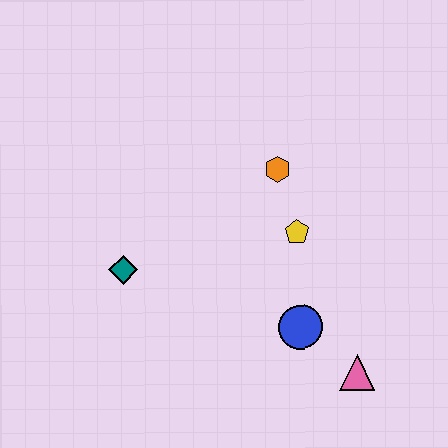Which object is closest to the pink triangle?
The blue circle is closest to the pink triangle.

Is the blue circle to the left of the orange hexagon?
No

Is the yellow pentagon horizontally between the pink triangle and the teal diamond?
Yes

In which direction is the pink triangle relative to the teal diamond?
The pink triangle is to the right of the teal diamond.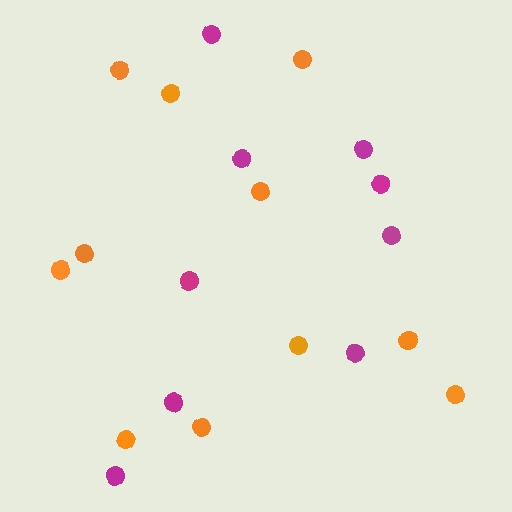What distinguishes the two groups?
There are 2 groups: one group of magenta circles (9) and one group of orange circles (11).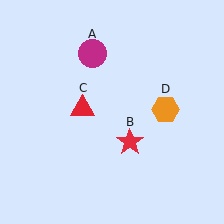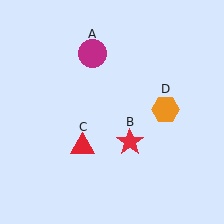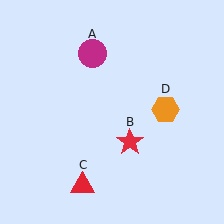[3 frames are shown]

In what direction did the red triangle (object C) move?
The red triangle (object C) moved down.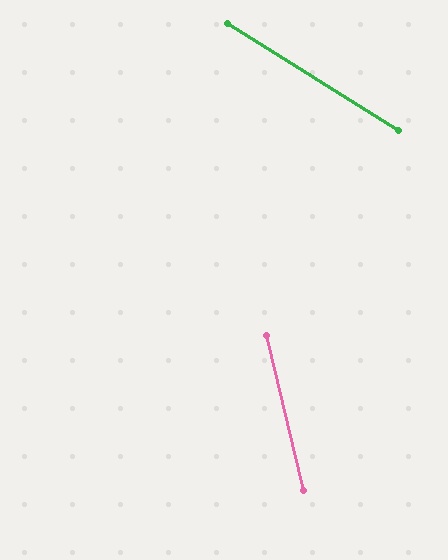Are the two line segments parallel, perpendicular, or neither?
Neither parallel nor perpendicular — they differ by about 44°.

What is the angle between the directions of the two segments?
Approximately 44 degrees.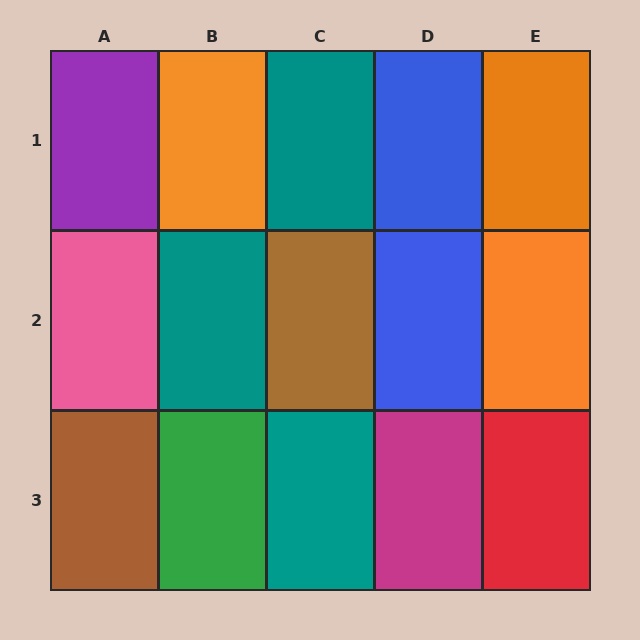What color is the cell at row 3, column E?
Red.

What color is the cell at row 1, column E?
Orange.